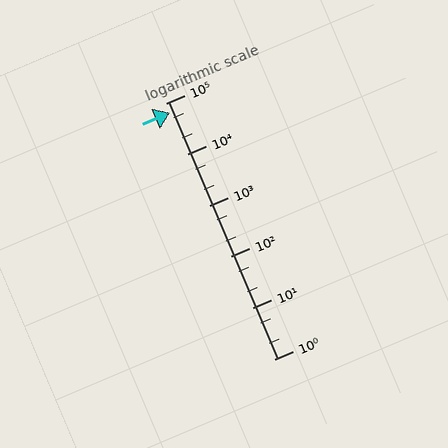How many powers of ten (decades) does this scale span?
The scale spans 5 decades, from 1 to 100000.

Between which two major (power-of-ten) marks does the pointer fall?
The pointer is between 10000 and 100000.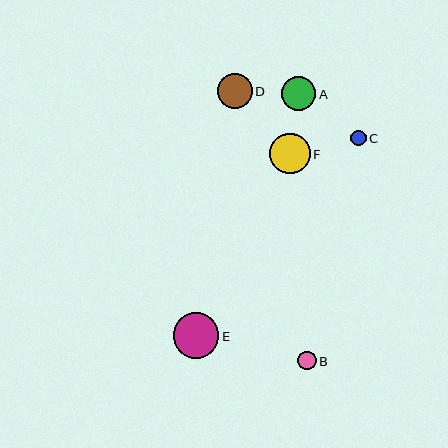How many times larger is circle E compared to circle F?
Circle E is approximately 1.1 times the size of circle F.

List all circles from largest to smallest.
From largest to smallest: E, F, D, A, B, C.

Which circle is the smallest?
Circle C is the smallest with a size of approximately 15 pixels.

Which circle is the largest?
Circle E is the largest with a size of approximately 46 pixels.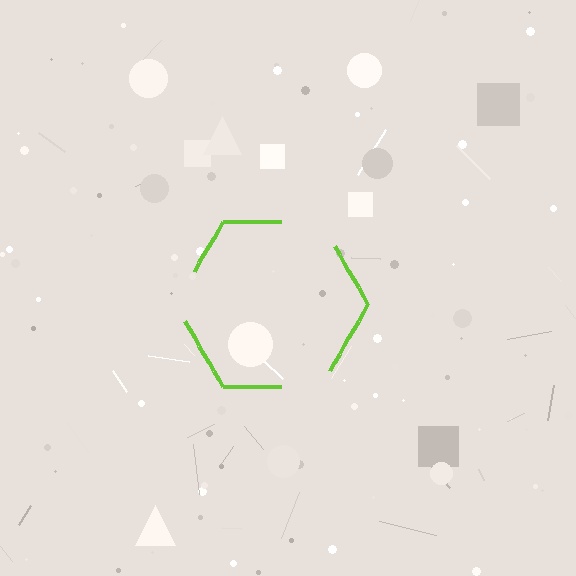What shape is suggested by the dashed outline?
The dashed outline suggests a hexagon.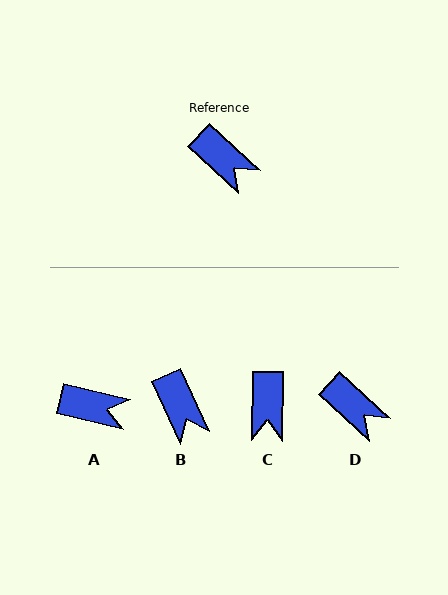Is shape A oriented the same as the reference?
No, it is off by about 29 degrees.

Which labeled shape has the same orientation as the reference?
D.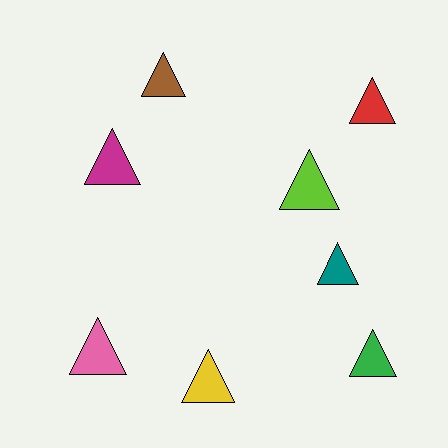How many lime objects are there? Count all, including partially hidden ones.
There is 1 lime object.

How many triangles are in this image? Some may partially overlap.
There are 8 triangles.